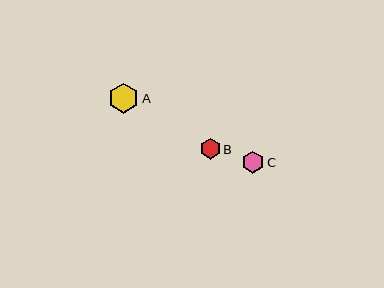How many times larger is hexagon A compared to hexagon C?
Hexagon A is approximately 1.4 times the size of hexagon C.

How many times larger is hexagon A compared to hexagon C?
Hexagon A is approximately 1.4 times the size of hexagon C.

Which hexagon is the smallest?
Hexagon B is the smallest with a size of approximately 21 pixels.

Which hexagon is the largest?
Hexagon A is the largest with a size of approximately 30 pixels.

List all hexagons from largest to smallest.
From largest to smallest: A, C, B.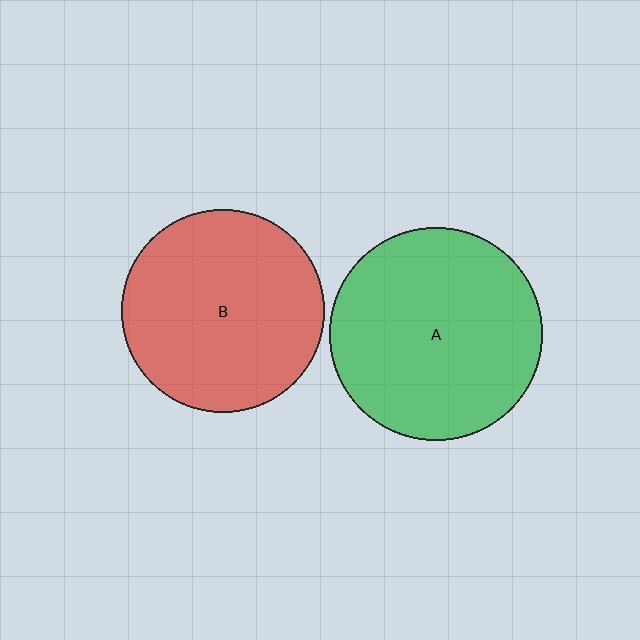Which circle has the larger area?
Circle A (green).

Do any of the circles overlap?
No, none of the circles overlap.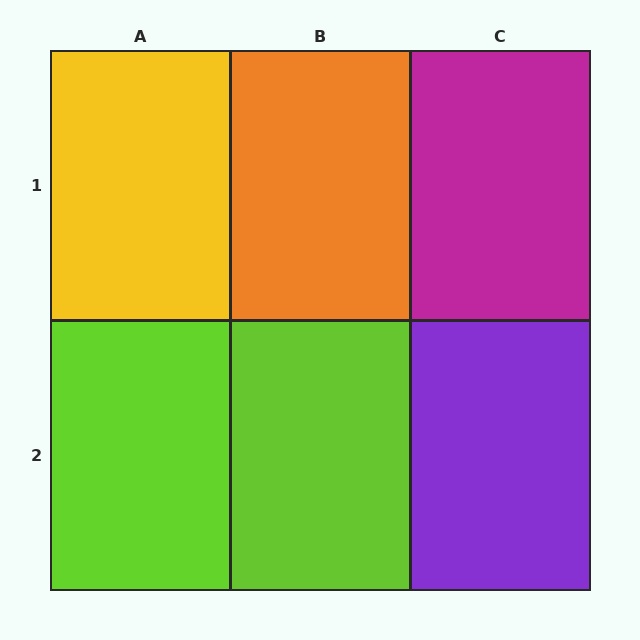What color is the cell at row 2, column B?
Lime.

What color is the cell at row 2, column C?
Purple.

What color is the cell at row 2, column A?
Lime.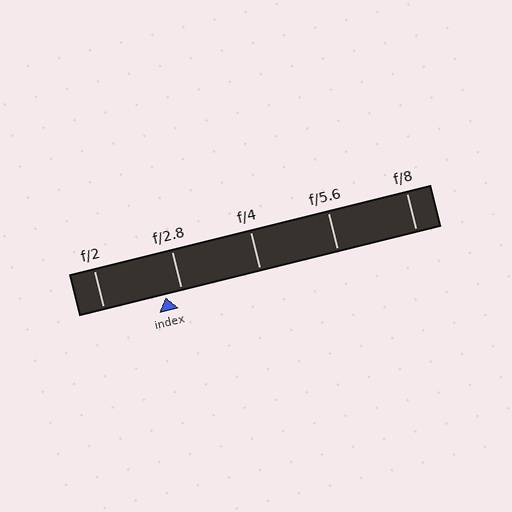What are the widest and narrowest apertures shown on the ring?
The widest aperture shown is f/2 and the narrowest is f/8.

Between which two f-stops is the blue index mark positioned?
The index mark is between f/2 and f/2.8.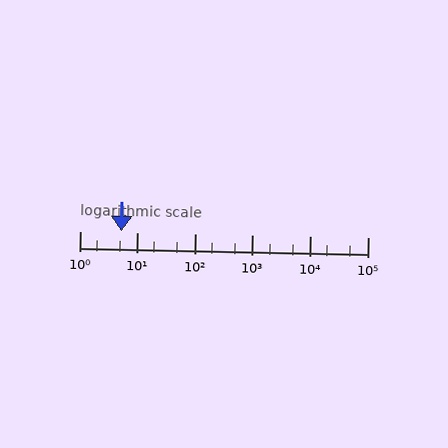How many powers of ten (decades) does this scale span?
The scale spans 5 decades, from 1 to 100000.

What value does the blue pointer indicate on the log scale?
The pointer indicates approximately 5.3.